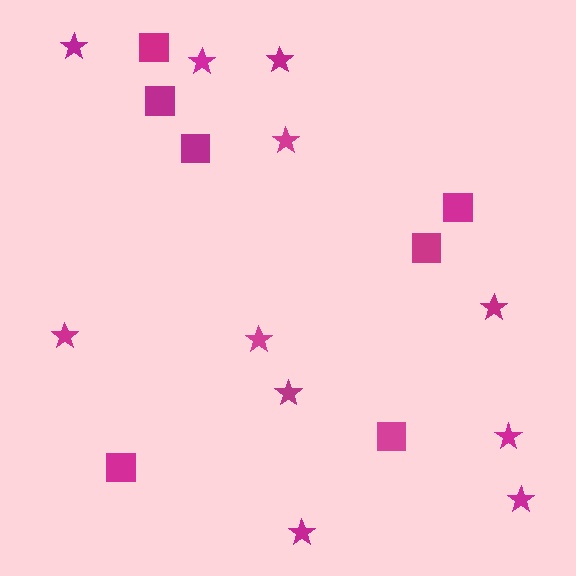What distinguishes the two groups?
There are 2 groups: one group of squares (7) and one group of stars (11).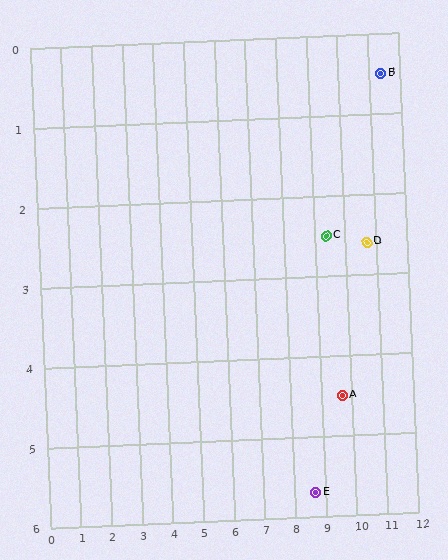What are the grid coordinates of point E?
Point E is at approximately (8.7, 5.7).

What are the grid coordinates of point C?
Point C is at approximately (9.4, 2.5).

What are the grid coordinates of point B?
Point B is at approximately (11.4, 0.5).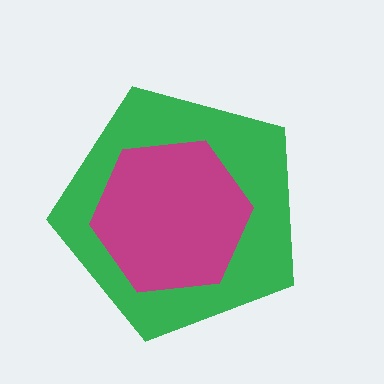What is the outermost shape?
The green pentagon.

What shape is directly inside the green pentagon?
The magenta hexagon.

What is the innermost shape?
The magenta hexagon.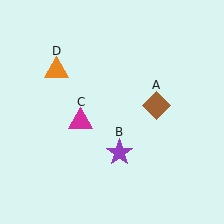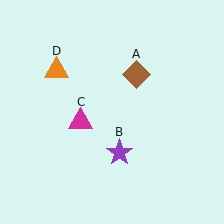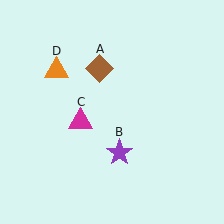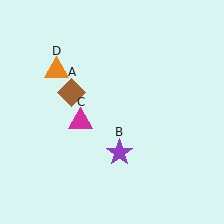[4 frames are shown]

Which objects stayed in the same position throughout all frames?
Purple star (object B) and magenta triangle (object C) and orange triangle (object D) remained stationary.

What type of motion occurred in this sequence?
The brown diamond (object A) rotated counterclockwise around the center of the scene.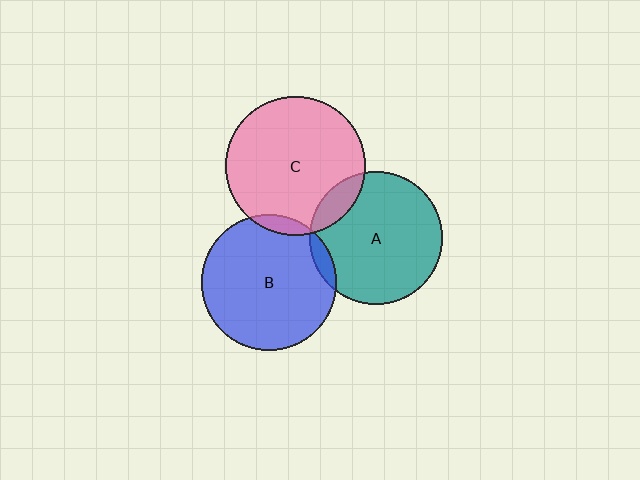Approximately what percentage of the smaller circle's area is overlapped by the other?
Approximately 5%.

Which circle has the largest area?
Circle C (pink).